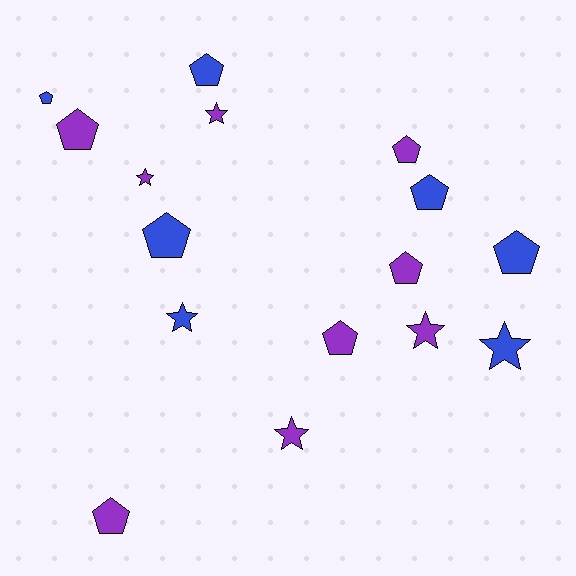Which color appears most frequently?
Purple, with 9 objects.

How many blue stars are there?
There are 2 blue stars.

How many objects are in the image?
There are 16 objects.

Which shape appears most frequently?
Pentagon, with 10 objects.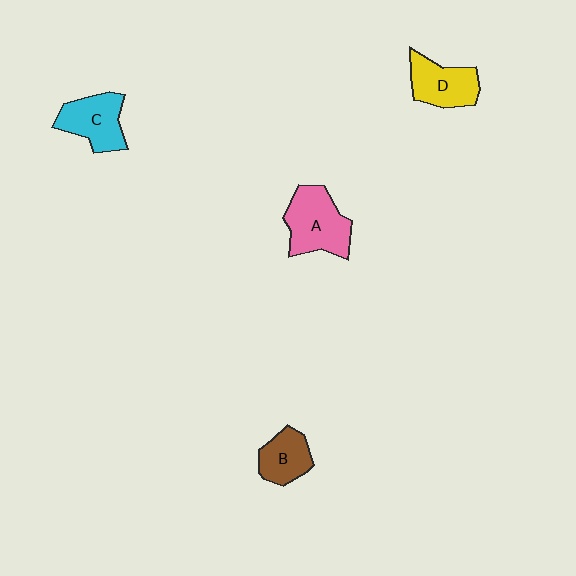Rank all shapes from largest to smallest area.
From largest to smallest: A (pink), C (cyan), D (yellow), B (brown).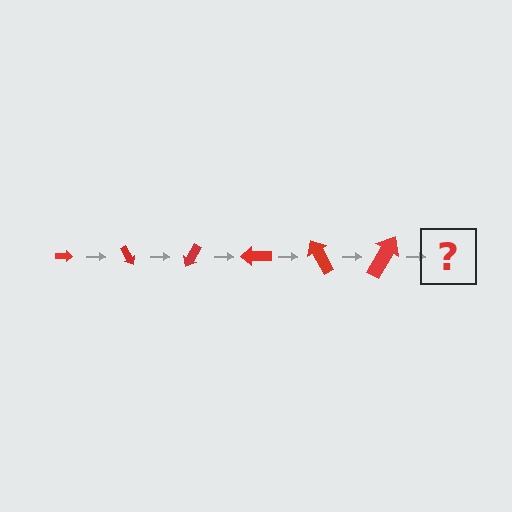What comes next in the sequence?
The next element should be an arrow, larger than the previous one and rotated 360 degrees from the start.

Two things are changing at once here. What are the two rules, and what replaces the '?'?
The two rules are that the arrow grows larger each step and it rotates 60 degrees each step. The '?' should be an arrow, larger than the previous one and rotated 360 degrees from the start.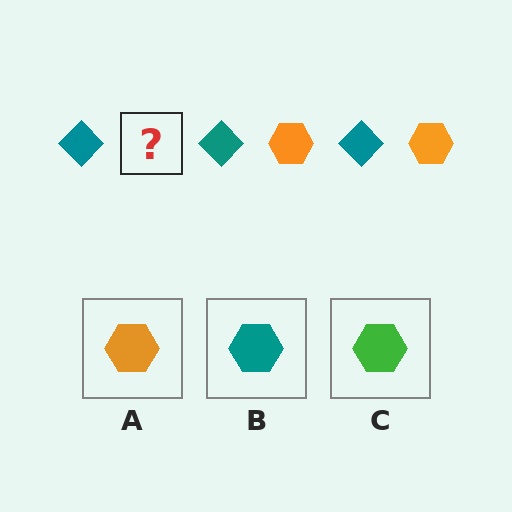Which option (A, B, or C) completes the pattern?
A.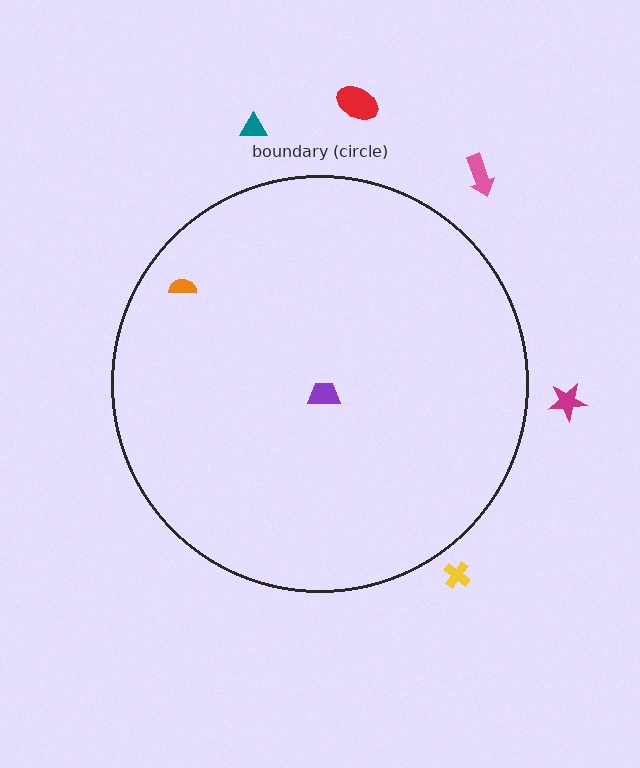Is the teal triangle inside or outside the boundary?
Outside.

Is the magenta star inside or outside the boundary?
Outside.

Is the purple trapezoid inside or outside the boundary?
Inside.